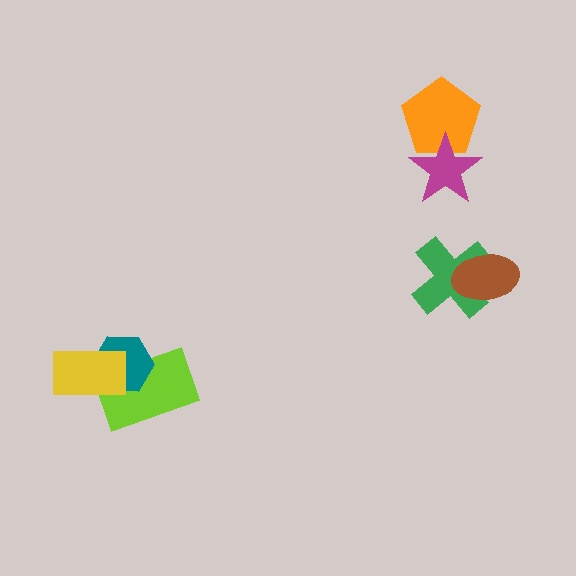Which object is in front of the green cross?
The brown ellipse is in front of the green cross.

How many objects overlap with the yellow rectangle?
2 objects overlap with the yellow rectangle.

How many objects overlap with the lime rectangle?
2 objects overlap with the lime rectangle.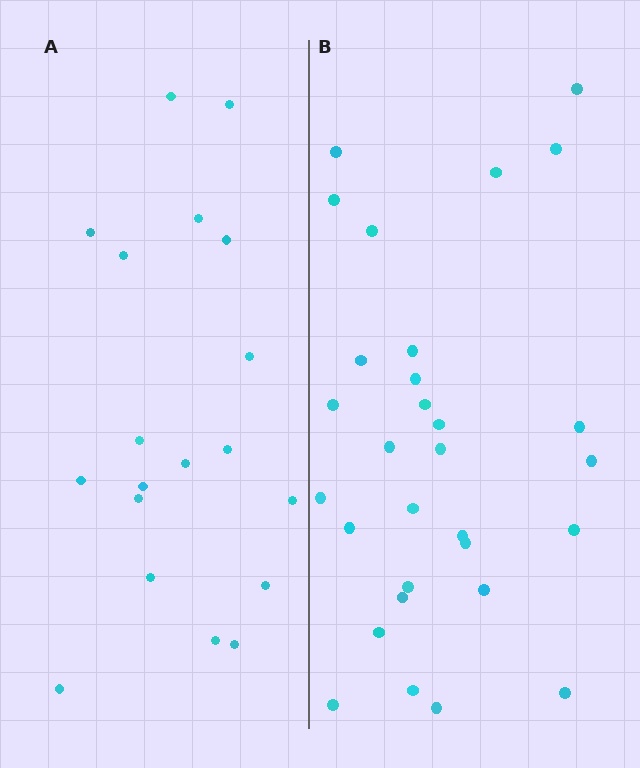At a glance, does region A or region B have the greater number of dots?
Region B (the right region) has more dots.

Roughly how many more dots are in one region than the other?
Region B has roughly 12 or so more dots than region A.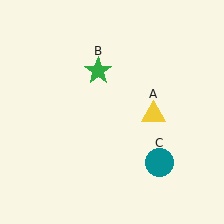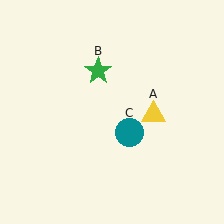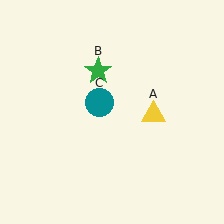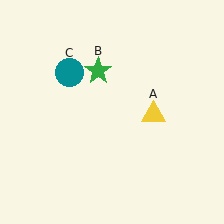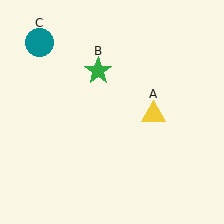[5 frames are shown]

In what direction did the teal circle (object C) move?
The teal circle (object C) moved up and to the left.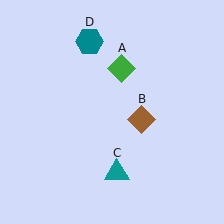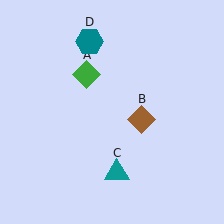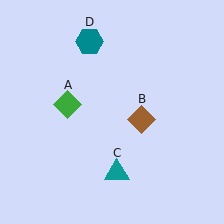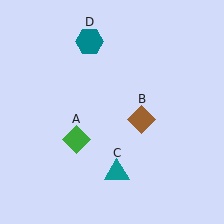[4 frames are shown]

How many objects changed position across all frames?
1 object changed position: green diamond (object A).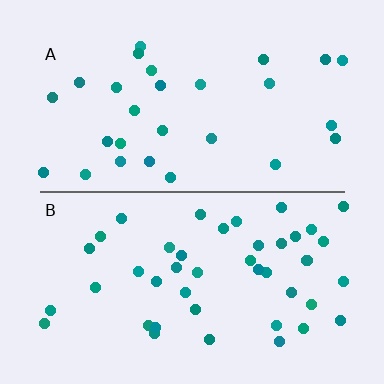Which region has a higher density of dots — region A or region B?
B (the bottom).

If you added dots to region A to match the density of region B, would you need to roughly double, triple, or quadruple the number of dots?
Approximately double.